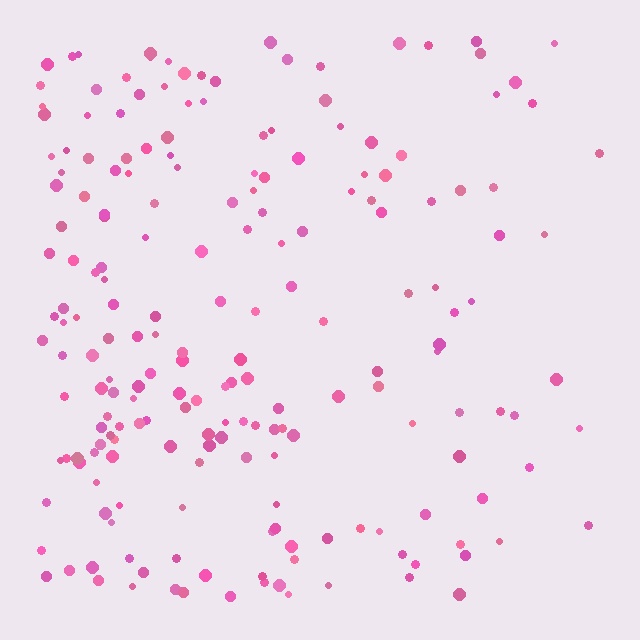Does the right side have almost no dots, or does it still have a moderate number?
Still a moderate number, just noticeably fewer than the left.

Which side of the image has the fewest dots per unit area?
The right.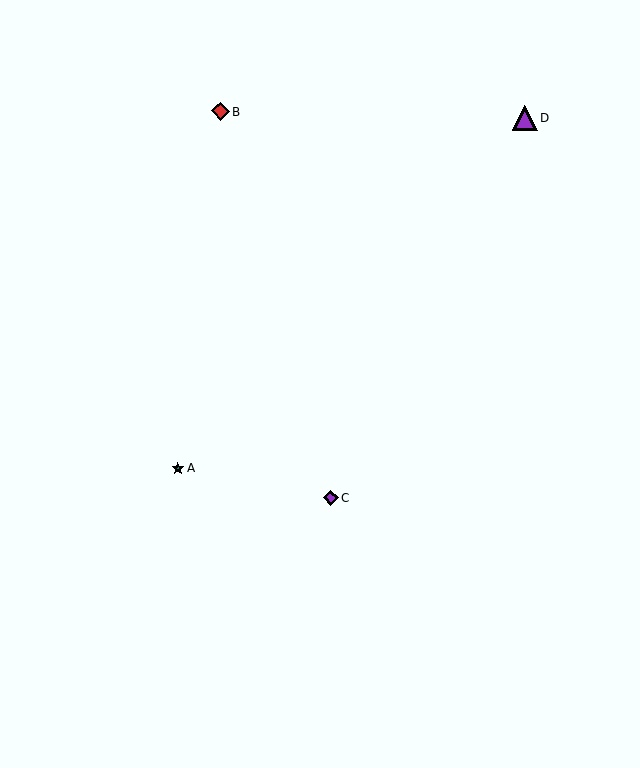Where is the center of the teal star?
The center of the teal star is at (178, 468).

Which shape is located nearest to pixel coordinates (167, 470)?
The teal star (labeled A) at (178, 468) is nearest to that location.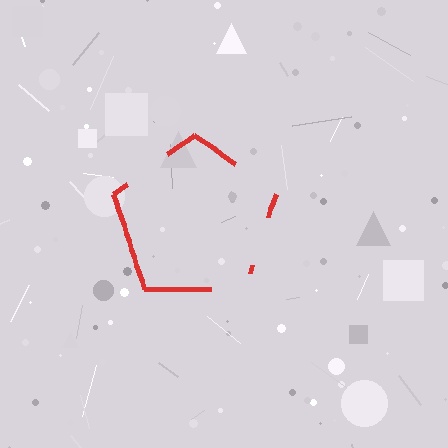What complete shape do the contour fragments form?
The contour fragments form a pentagon.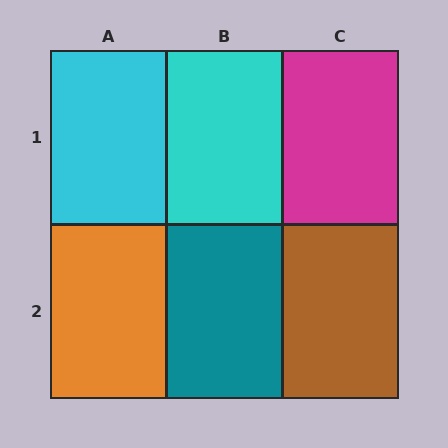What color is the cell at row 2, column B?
Teal.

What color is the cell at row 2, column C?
Brown.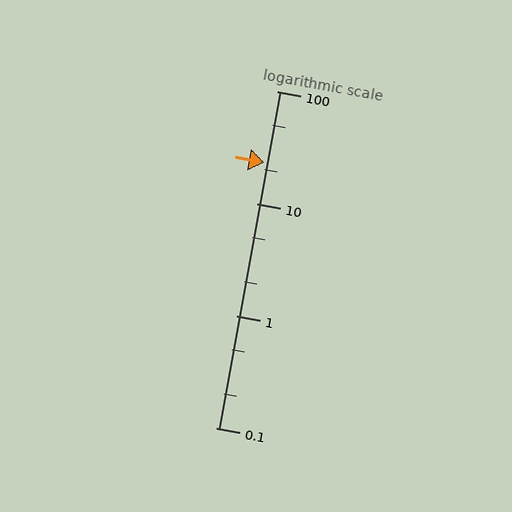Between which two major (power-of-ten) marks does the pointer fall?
The pointer is between 10 and 100.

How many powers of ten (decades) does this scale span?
The scale spans 3 decades, from 0.1 to 100.